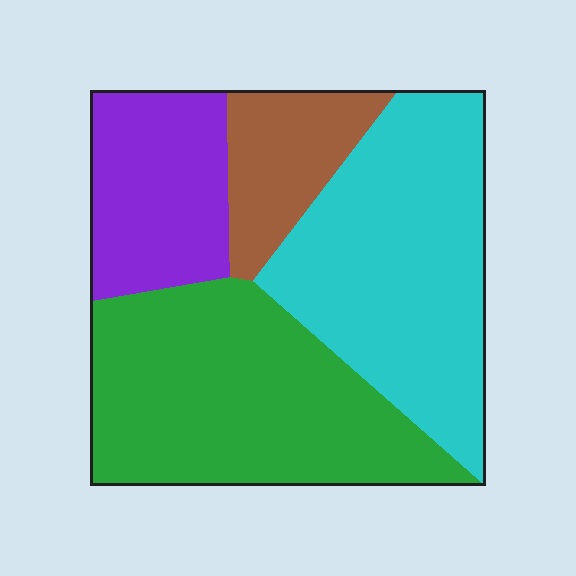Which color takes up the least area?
Brown, at roughly 10%.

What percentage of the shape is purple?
Purple covers 18% of the shape.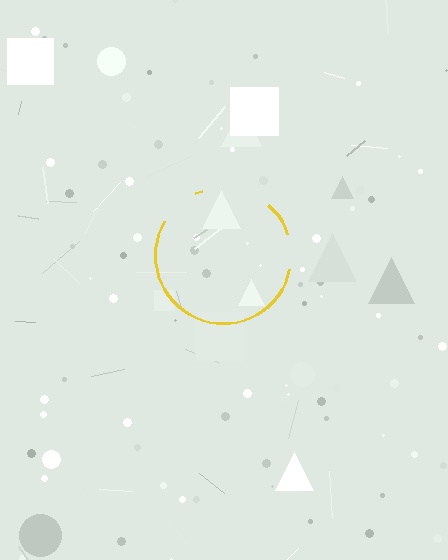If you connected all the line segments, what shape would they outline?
They would outline a circle.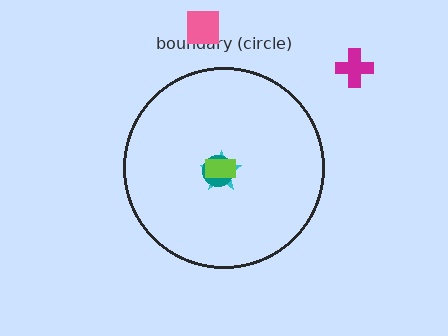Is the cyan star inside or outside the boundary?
Inside.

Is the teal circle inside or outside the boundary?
Inside.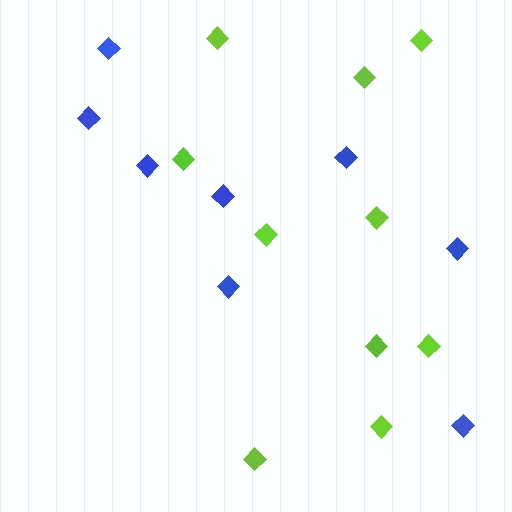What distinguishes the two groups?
There are 2 groups: one group of lime diamonds (10) and one group of blue diamonds (8).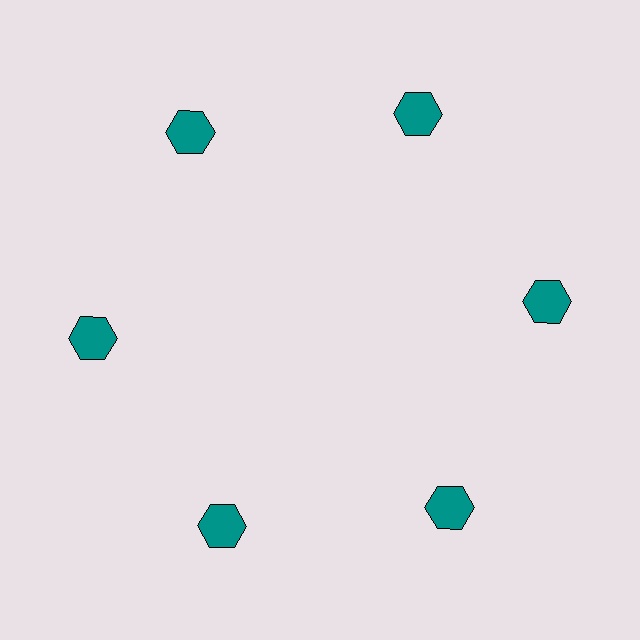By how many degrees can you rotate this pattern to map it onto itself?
The pattern maps onto itself every 60 degrees of rotation.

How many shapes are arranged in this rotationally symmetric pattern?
There are 6 shapes, arranged in 6 groups of 1.